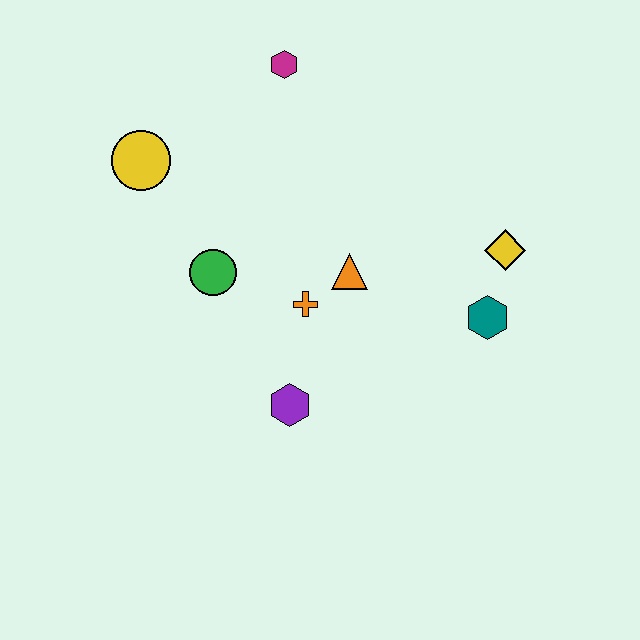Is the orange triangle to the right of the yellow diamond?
No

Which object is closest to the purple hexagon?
The orange cross is closest to the purple hexagon.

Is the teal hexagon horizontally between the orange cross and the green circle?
No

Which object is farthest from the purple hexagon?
The magenta hexagon is farthest from the purple hexagon.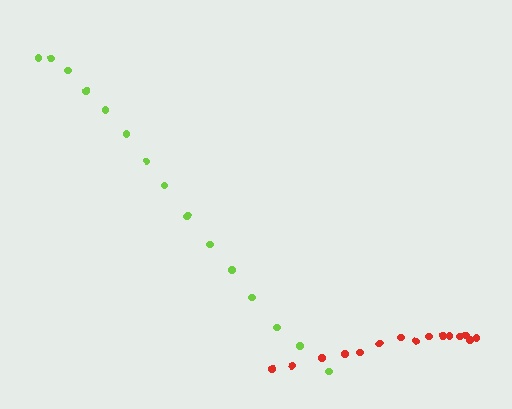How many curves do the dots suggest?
There are 2 distinct paths.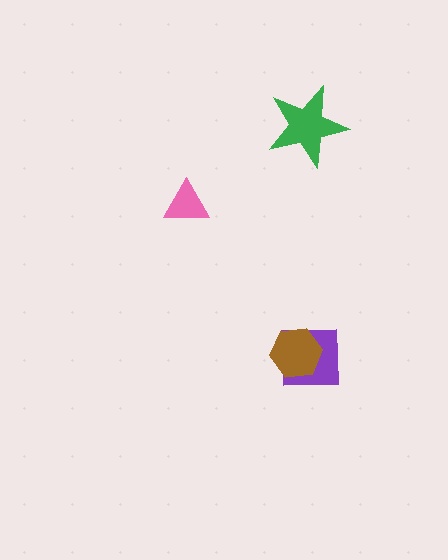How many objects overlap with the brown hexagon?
1 object overlaps with the brown hexagon.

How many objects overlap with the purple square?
1 object overlaps with the purple square.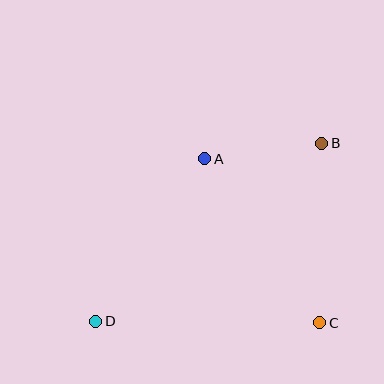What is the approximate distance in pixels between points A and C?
The distance between A and C is approximately 200 pixels.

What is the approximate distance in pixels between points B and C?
The distance between B and C is approximately 179 pixels.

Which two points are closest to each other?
Points A and B are closest to each other.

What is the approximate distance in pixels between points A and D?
The distance between A and D is approximately 196 pixels.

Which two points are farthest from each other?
Points B and D are farthest from each other.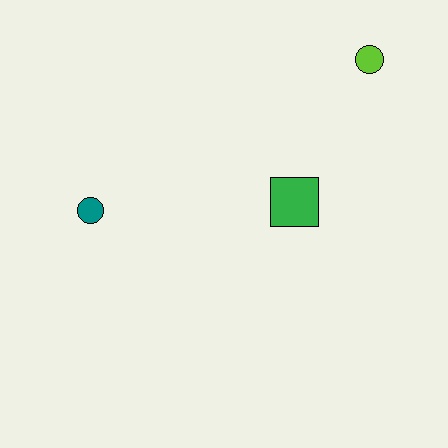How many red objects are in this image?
There are no red objects.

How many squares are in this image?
There is 1 square.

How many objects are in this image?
There are 3 objects.